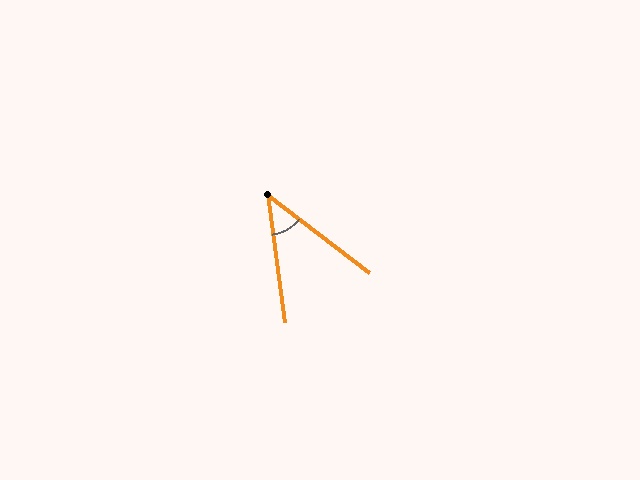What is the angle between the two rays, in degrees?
Approximately 45 degrees.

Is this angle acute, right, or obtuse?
It is acute.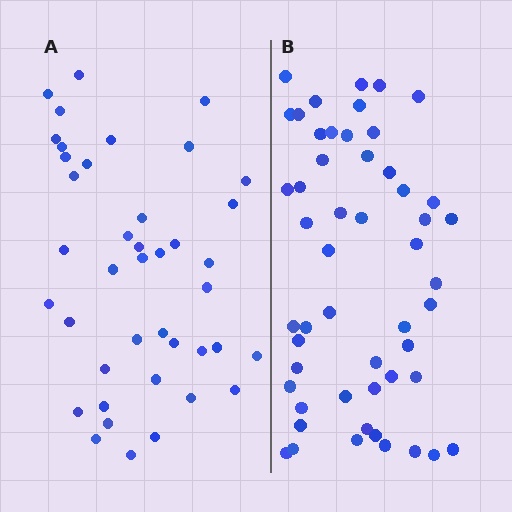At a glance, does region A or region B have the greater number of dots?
Region B (the right region) has more dots.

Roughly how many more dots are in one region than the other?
Region B has roughly 12 or so more dots than region A.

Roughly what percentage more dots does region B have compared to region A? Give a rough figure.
About 25% more.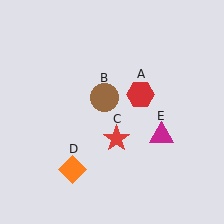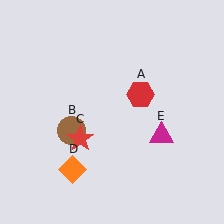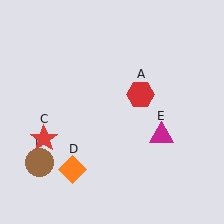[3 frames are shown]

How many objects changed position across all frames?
2 objects changed position: brown circle (object B), red star (object C).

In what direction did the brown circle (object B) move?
The brown circle (object B) moved down and to the left.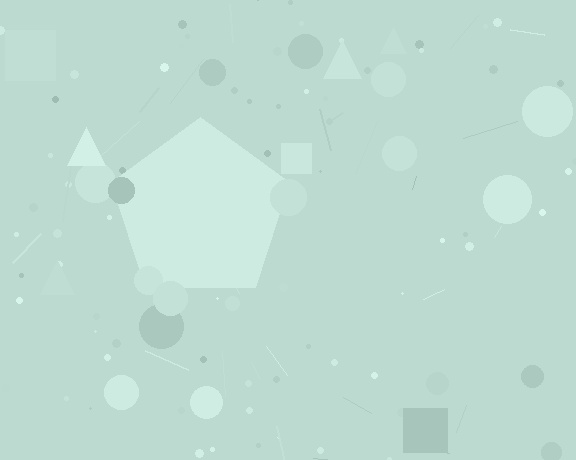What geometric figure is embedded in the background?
A pentagon is embedded in the background.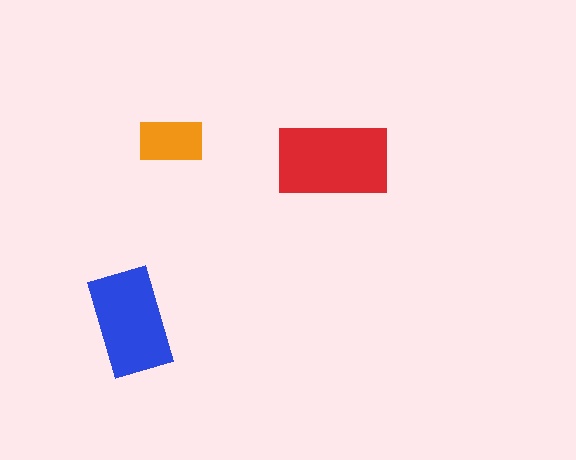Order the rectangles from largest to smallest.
the red one, the blue one, the orange one.